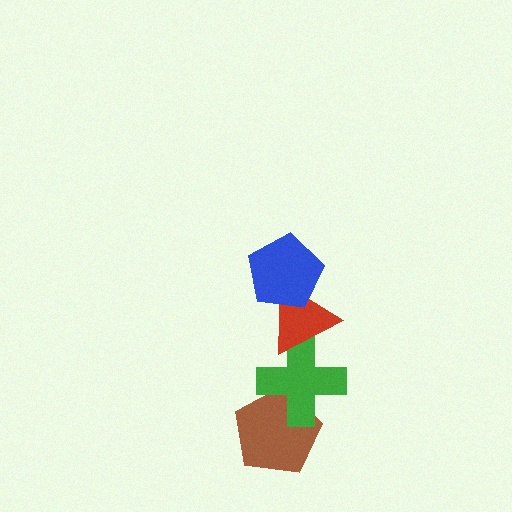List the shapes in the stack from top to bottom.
From top to bottom: the blue pentagon, the red triangle, the green cross, the brown pentagon.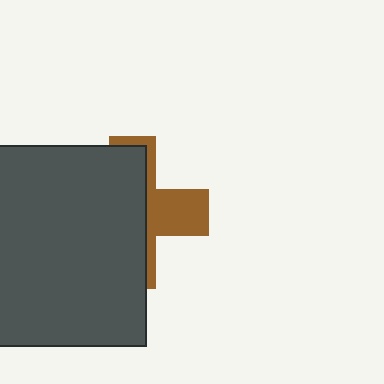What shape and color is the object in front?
The object in front is a dark gray square.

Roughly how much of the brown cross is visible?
A small part of it is visible (roughly 34%).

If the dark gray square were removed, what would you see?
You would see the complete brown cross.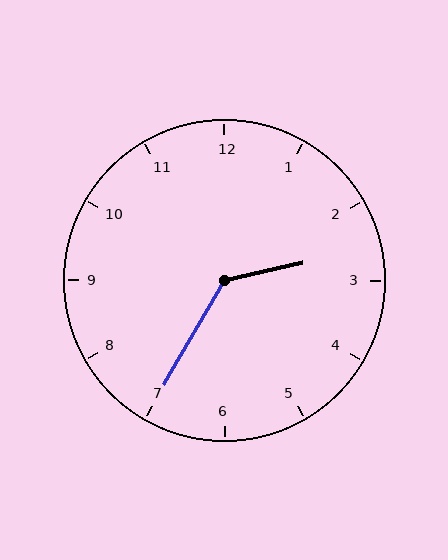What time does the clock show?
2:35.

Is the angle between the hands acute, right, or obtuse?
It is obtuse.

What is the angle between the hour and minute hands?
Approximately 132 degrees.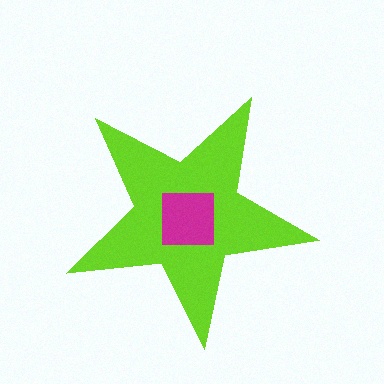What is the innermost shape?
The magenta square.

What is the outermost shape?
The lime star.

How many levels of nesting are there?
2.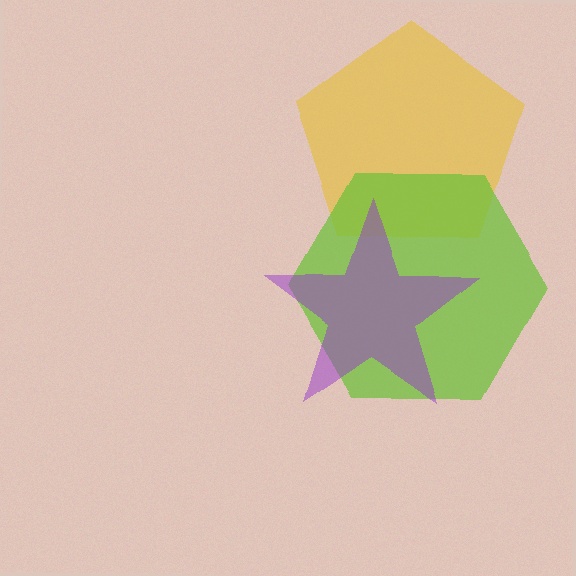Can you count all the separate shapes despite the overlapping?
Yes, there are 3 separate shapes.